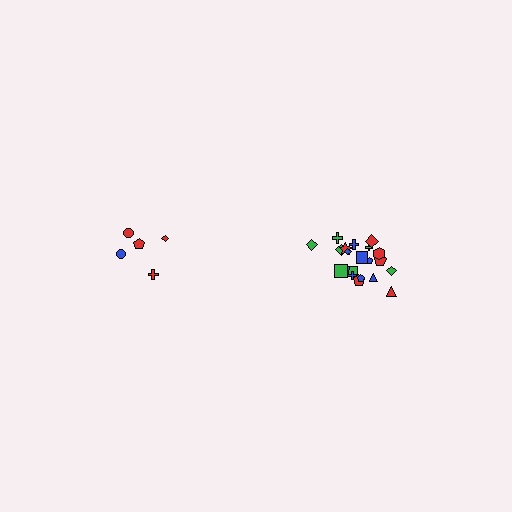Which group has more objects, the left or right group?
The right group.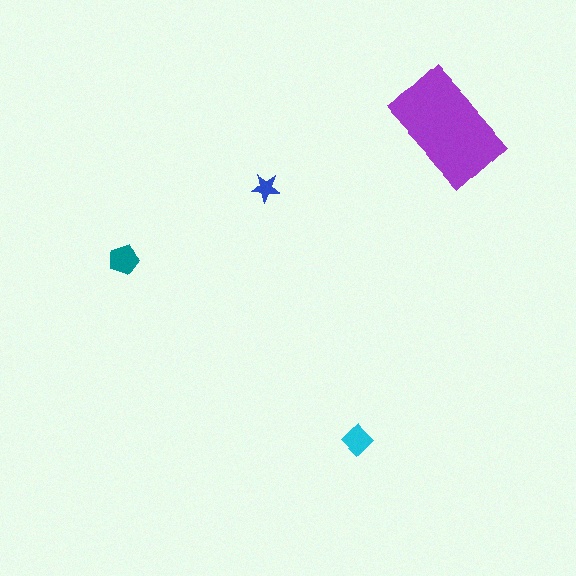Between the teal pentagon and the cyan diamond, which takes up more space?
The teal pentagon.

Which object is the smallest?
The blue star.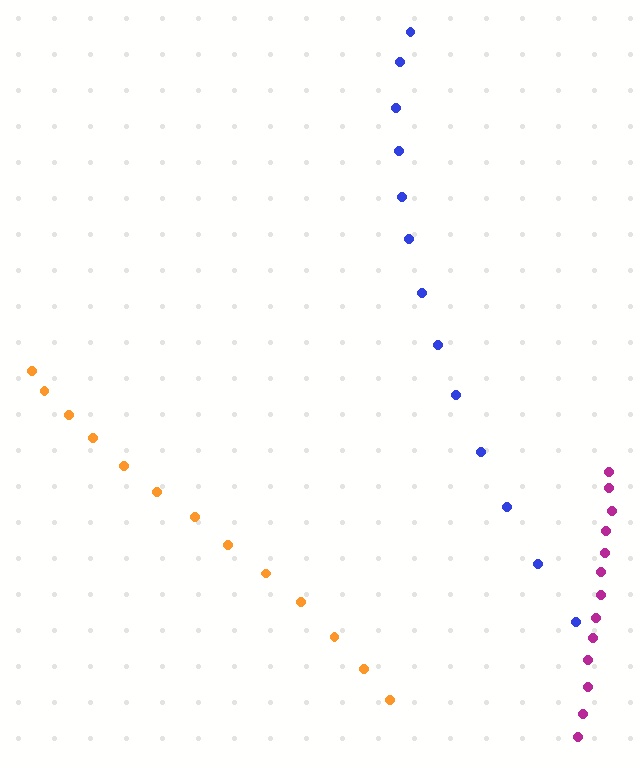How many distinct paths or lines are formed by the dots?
There are 3 distinct paths.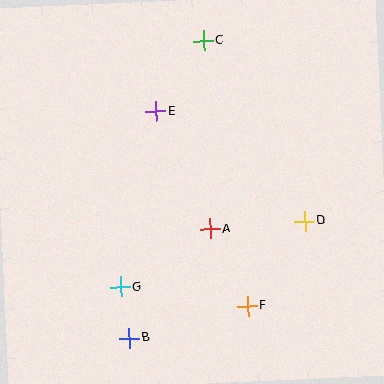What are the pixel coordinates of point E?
Point E is at (156, 111).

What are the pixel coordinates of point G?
Point G is at (120, 287).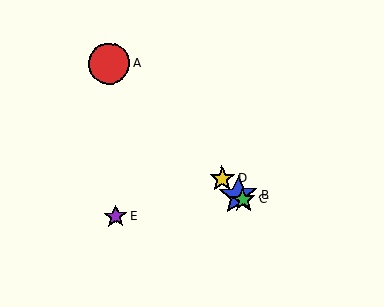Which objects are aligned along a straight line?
Objects A, B, C, D are aligned along a straight line.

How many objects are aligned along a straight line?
4 objects (A, B, C, D) are aligned along a straight line.